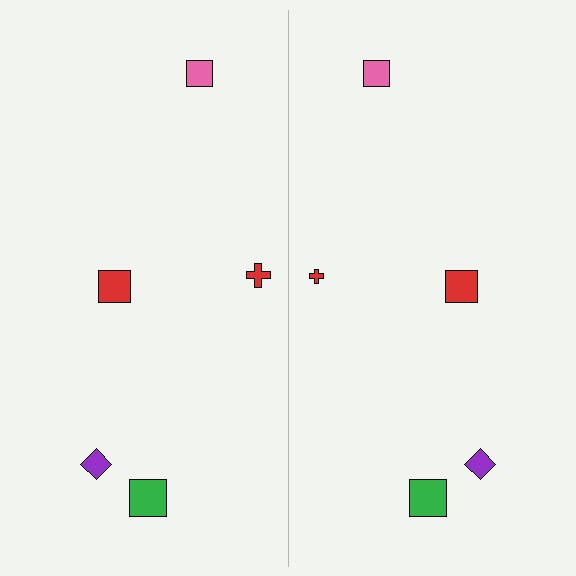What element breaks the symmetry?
The red cross on the right side has a different size than its mirror counterpart.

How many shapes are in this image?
There are 10 shapes in this image.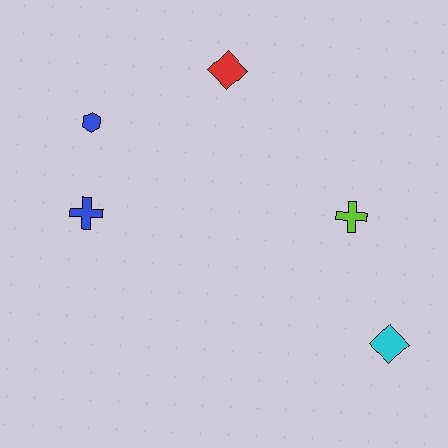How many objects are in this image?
There are 5 objects.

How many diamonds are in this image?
There are 2 diamonds.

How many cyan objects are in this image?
There is 1 cyan object.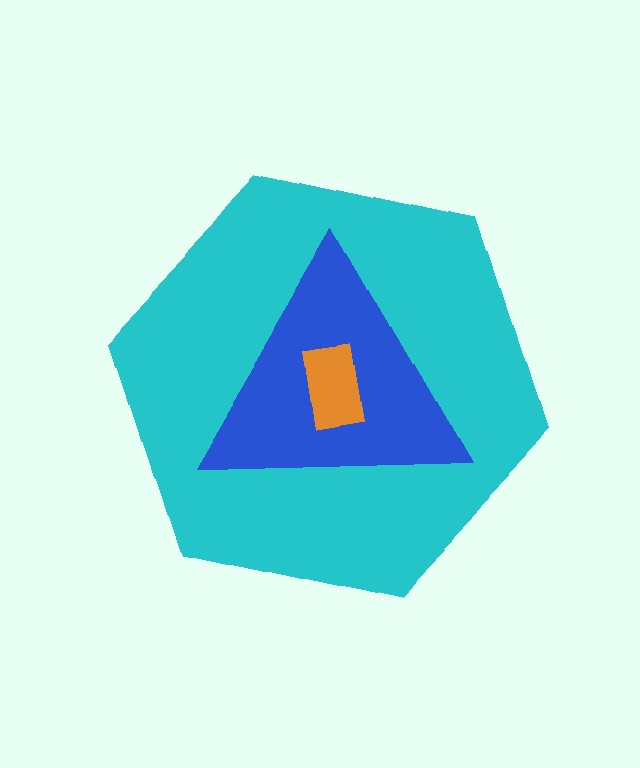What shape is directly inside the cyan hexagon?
The blue triangle.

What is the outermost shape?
The cyan hexagon.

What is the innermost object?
The orange rectangle.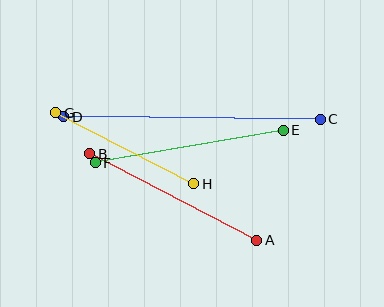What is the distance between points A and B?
The distance is approximately 188 pixels.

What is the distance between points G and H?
The distance is approximately 155 pixels.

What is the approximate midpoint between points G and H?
The midpoint is at approximately (125, 148) pixels.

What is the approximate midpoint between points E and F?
The midpoint is at approximately (189, 147) pixels.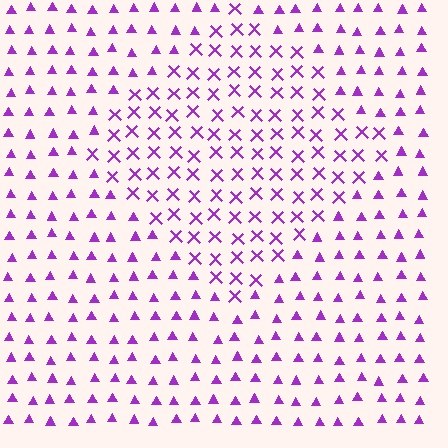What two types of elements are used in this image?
The image uses X marks inside the diamond region and triangles outside it.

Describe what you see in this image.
The image is filled with small purple elements arranged in a uniform grid. A diamond-shaped region contains X marks, while the surrounding area contains triangles. The boundary is defined purely by the change in element shape.